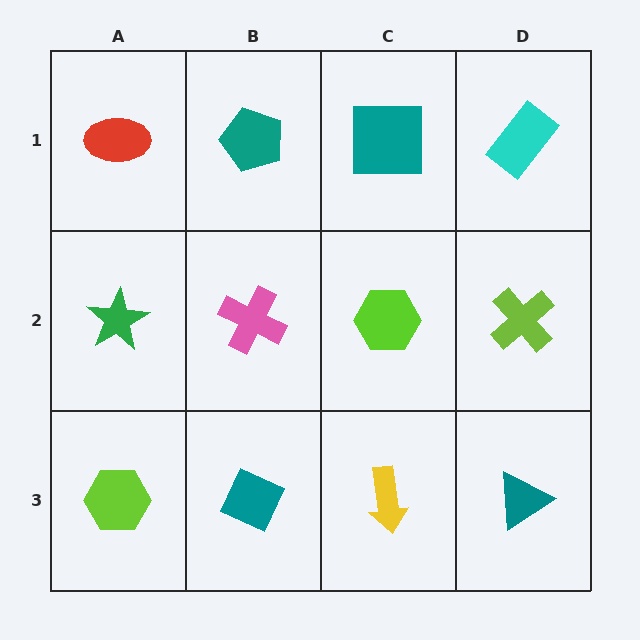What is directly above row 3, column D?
A lime cross.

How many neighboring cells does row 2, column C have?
4.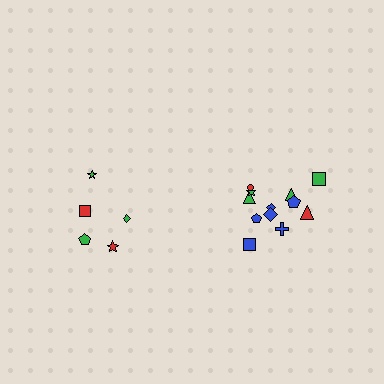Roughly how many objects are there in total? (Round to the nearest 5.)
Roughly 15 objects in total.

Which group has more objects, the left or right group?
The right group.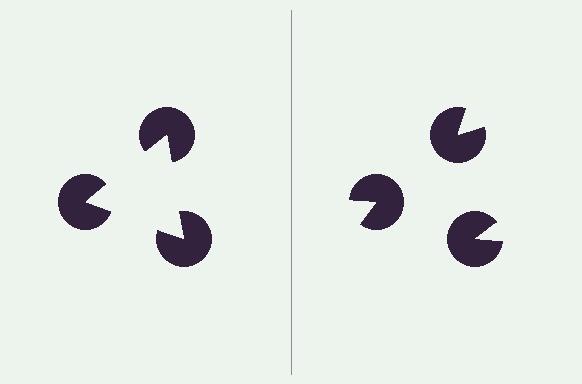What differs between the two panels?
The pac-man discs are positioned identically on both sides; only the wedge orientations differ. On the left they align to a triangle; on the right they are misaligned.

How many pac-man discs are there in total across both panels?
6 — 3 on each side.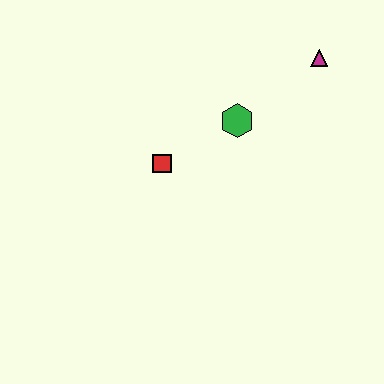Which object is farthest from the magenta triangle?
The red square is farthest from the magenta triangle.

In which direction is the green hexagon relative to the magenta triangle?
The green hexagon is to the left of the magenta triangle.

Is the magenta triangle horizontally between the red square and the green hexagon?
No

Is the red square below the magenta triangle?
Yes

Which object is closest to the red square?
The green hexagon is closest to the red square.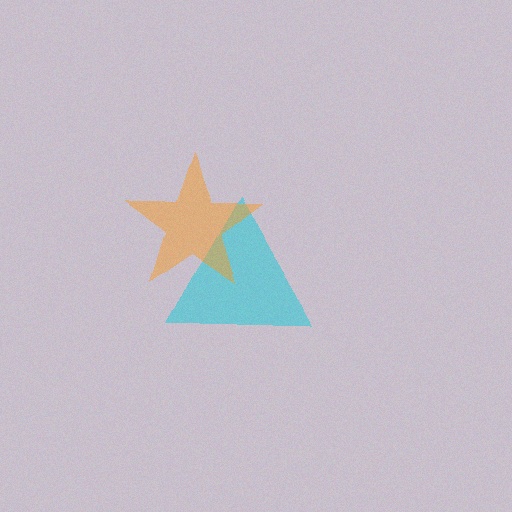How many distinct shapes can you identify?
There are 2 distinct shapes: a cyan triangle, an orange star.